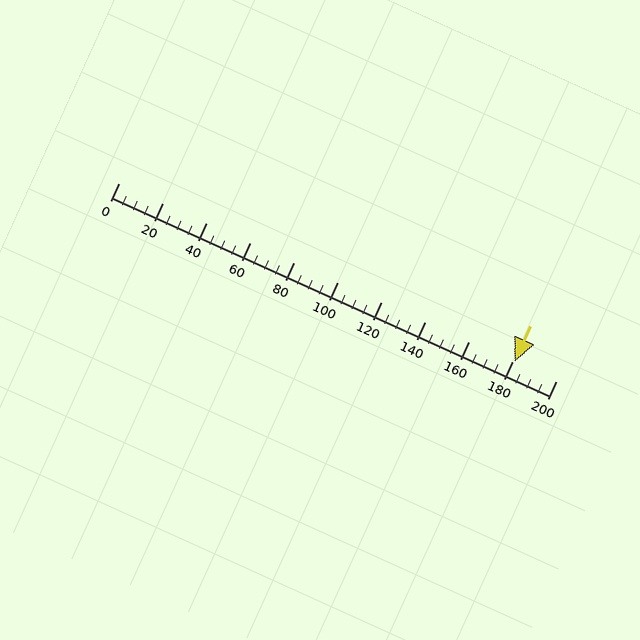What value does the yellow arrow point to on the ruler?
The yellow arrow points to approximately 181.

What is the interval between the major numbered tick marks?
The major tick marks are spaced 20 units apart.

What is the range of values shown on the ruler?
The ruler shows values from 0 to 200.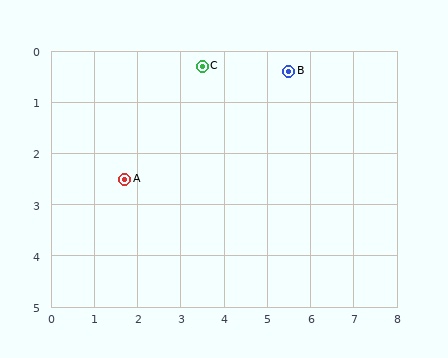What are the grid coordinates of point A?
Point A is at approximately (1.7, 2.5).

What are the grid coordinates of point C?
Point C is at approximately (3.5, 0.3).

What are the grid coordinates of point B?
Point B is at approximately (5.5, 0.4).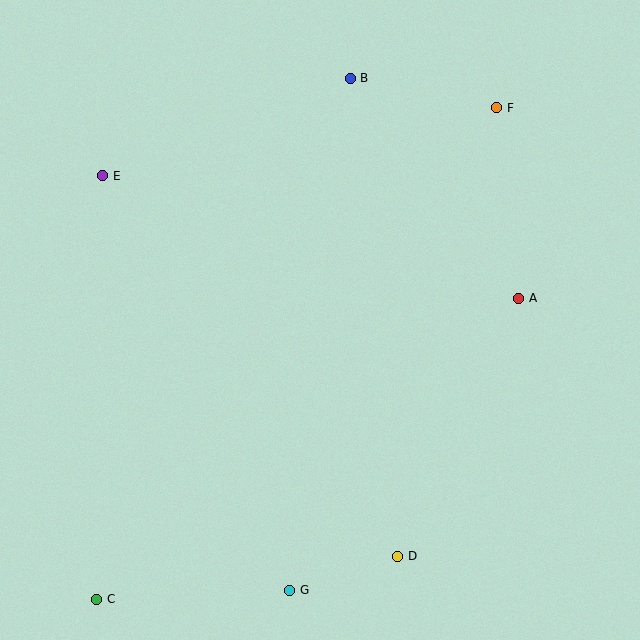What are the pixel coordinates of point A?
Point A is at (519, 298).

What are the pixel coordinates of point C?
Point C is at (97, 599).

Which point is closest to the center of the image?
Point A at (519, 298) is closest to the center.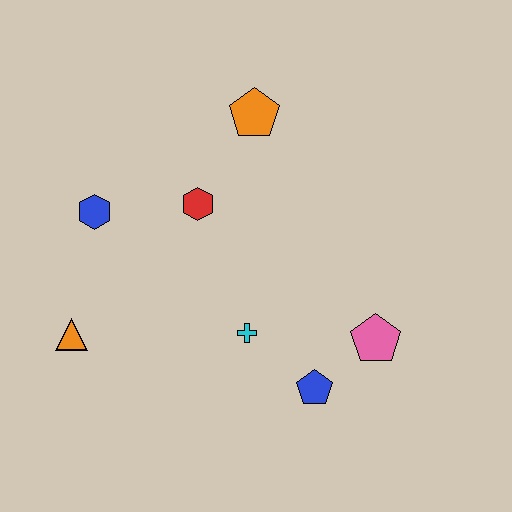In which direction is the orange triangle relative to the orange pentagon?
The orange triangle is below the orange pentagon.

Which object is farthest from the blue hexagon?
The pink pentagon is farthest from the blue hexagon.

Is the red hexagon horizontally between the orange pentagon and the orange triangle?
Yes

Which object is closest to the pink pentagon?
The blue pentagon is closest to the pink pentagon.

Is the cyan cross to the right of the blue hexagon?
Yes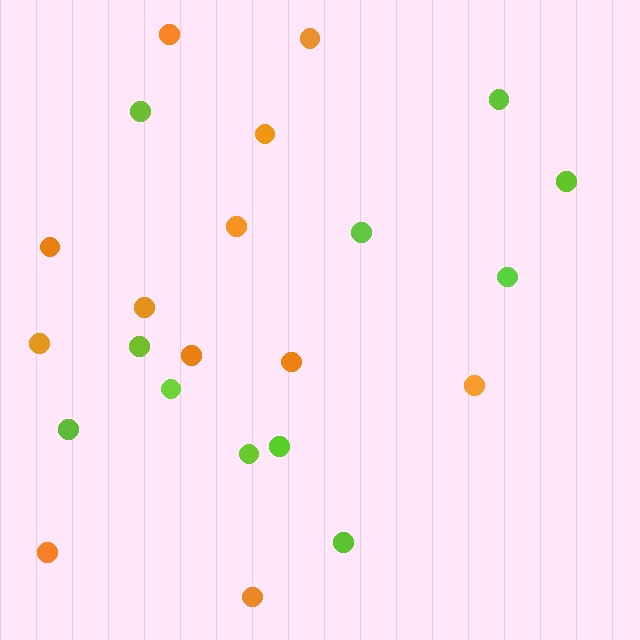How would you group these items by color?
There are 2 groups: one group of lime circles (11) and one group of orange circles (12).